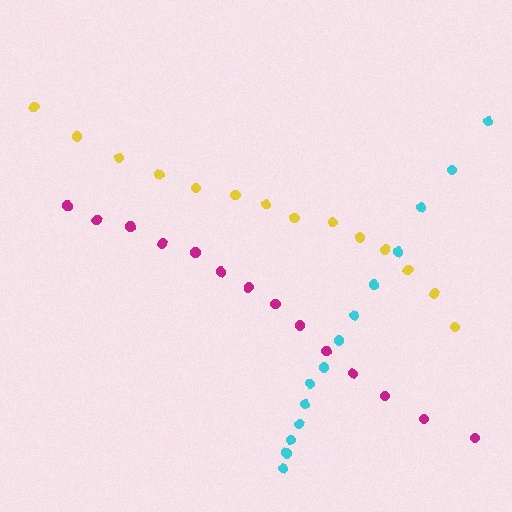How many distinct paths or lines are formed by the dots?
There are 3 distinct paths.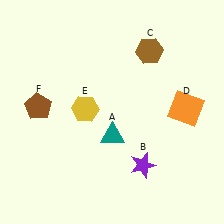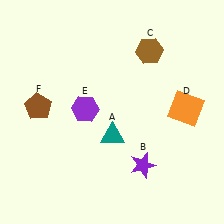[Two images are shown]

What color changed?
The hexagon (E) changed from yellow in Image 1 to purple in Image 2.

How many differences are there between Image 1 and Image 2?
There is 1 difference between the two images.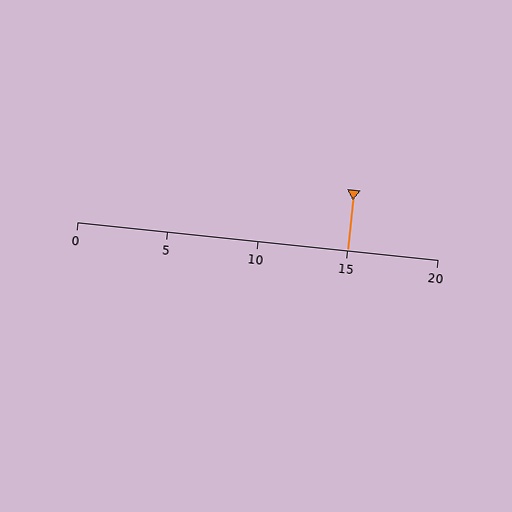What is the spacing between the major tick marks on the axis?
The major ticks are spaced 5 apart.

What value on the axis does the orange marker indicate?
The marker indicates approximately 15.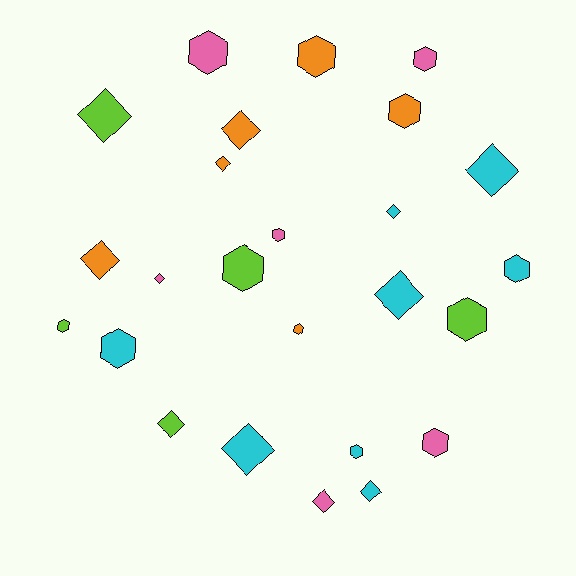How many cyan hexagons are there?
There are 3 cyan hexagons.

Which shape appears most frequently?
Hexagon, with 13 objects.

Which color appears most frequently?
Cyan, with 8 objects.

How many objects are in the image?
There are 25 objects.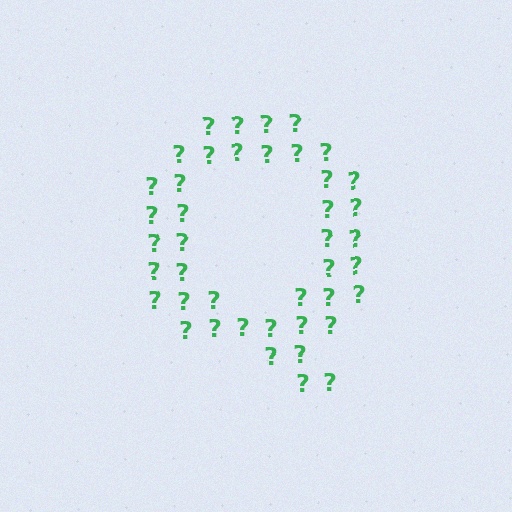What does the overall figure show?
The overall figure shows the letter Q.